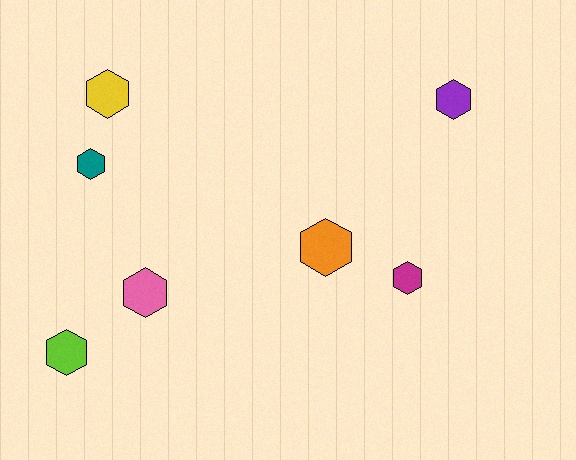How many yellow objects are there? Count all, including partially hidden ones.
There is 1 yellow object.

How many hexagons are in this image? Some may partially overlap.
There are 7 hexagons.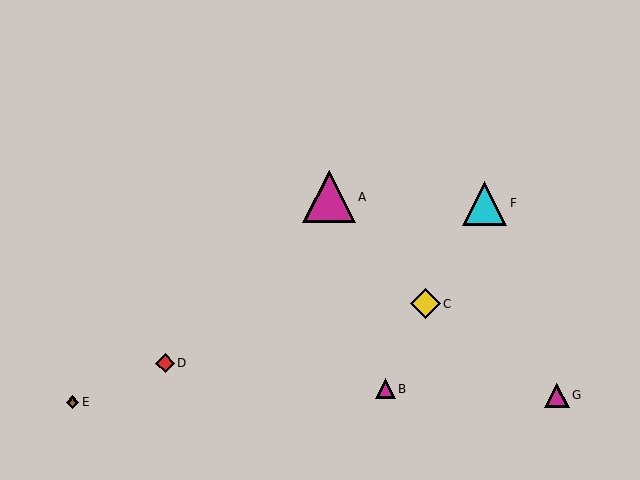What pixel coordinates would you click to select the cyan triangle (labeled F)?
Click at (485, 204) to select the cyan triangle F.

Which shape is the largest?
The magenta triangle (labeled A) is the largest.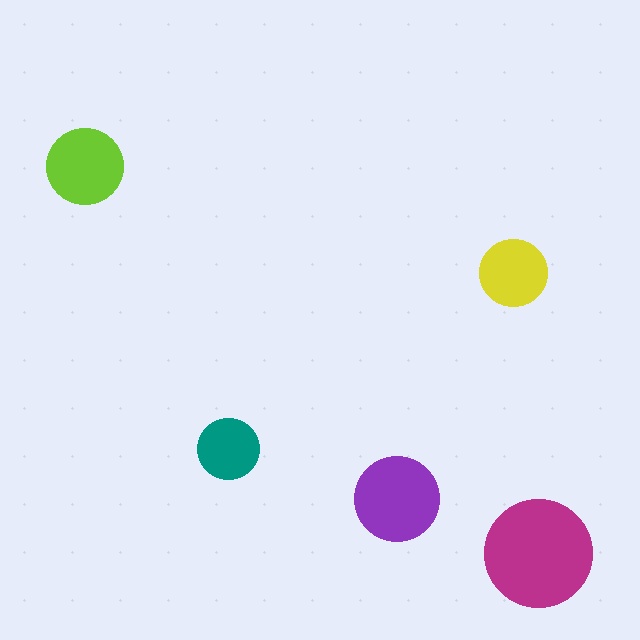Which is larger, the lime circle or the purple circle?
The purple one.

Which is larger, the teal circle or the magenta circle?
The magenta one.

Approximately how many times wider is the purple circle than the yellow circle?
About 1.5 times wider.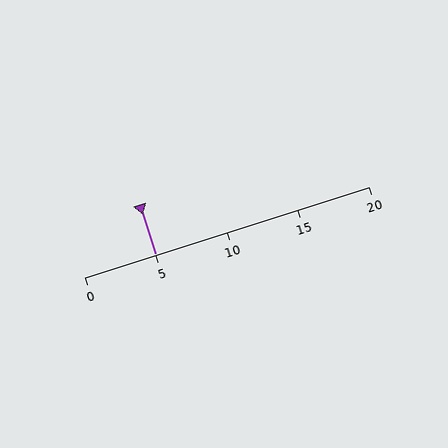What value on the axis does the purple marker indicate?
The marker indicates approximately 5.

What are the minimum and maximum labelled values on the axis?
The axis runs from 0 to 20.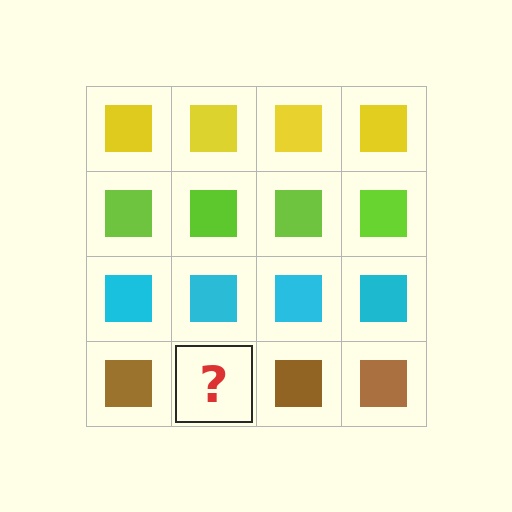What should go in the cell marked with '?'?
The missing cell should contain a brown square.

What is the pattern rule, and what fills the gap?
The rule is that each row has a consistent color. The gap should be filled with a brown square.